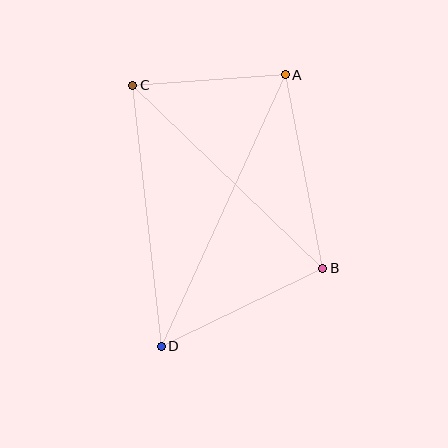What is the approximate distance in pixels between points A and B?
The distance between A and B is approximately 197 pixels.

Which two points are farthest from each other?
Points A and D are farthest from each other.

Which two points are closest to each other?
Points A and C are closest to each other.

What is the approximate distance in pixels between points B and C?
The distance between B and C is approximately 263 pixels.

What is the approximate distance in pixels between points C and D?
The distance between C and D is approximately 262 pixels.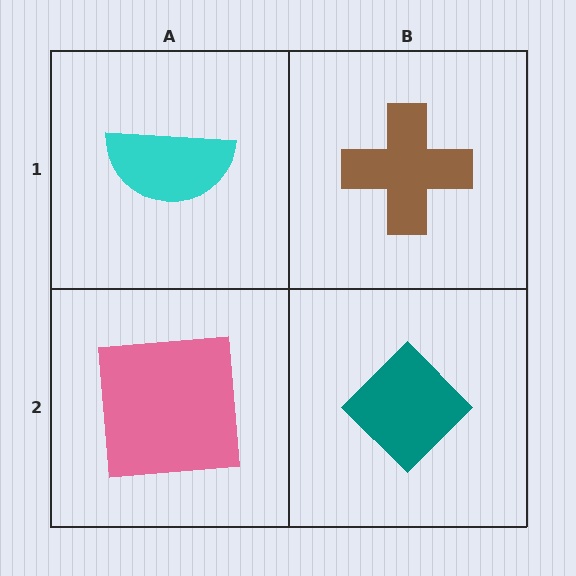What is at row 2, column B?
A teal diamond.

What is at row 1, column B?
A brown cross.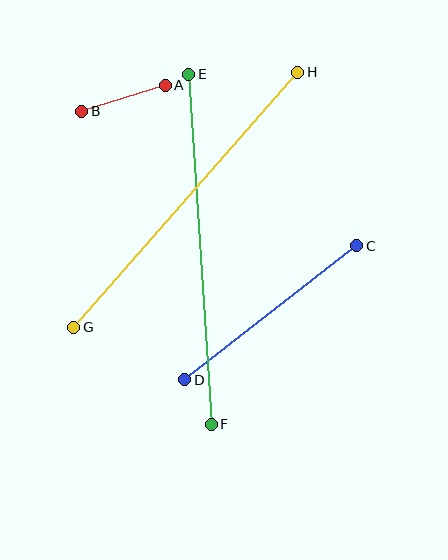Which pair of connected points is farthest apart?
Points E and F are farthest apart.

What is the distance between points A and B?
The distance is approximately 87 pixels.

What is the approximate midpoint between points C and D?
The midpoint is at approximately (271, 313) pixels.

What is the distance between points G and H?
The distance is approximately 340 pixels.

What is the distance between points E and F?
The distance is approximately 351 pixels.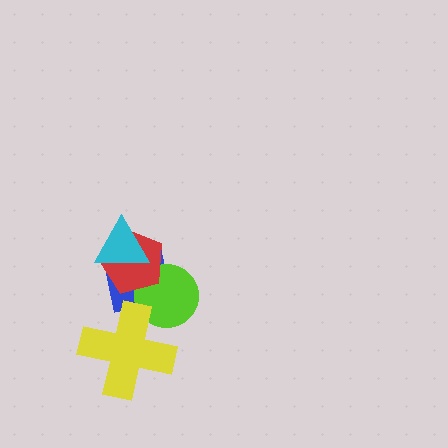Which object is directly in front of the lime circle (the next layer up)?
The red pentagon is directly in front of the lime circle.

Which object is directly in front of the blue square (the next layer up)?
The lime circle is directly in front of the blue square.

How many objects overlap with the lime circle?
3 objects overlap with the lime circle.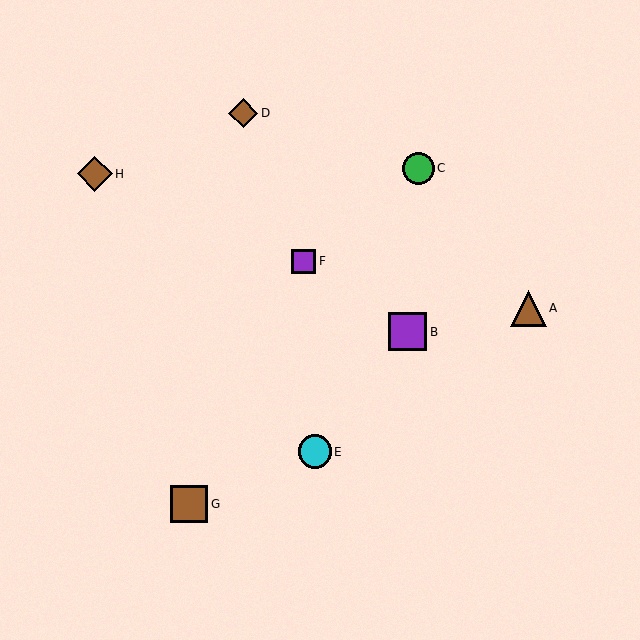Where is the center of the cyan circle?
The center of the cyan circle is at (315, 452).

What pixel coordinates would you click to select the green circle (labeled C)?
Click at (418, 168) to select the green circle C.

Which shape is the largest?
The purple square (labeled B) is the largest.